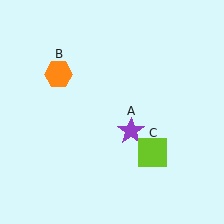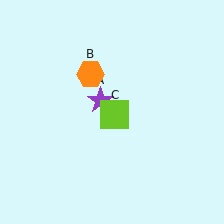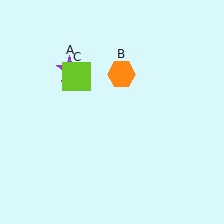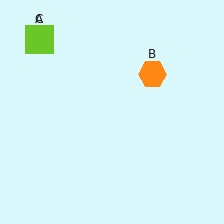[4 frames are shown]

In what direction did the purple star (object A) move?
The purple star (object A) moved up and to the left.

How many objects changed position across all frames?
3 objects changed position: purple star (object A), orange hexagon (object B), lime square (object C).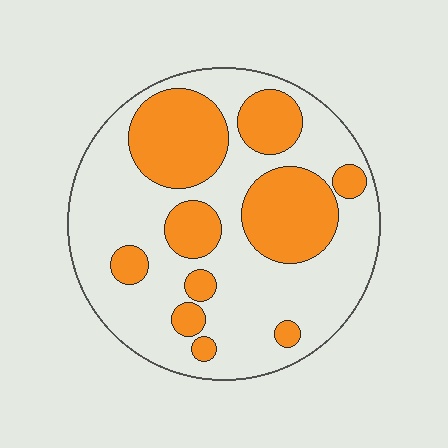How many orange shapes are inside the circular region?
10.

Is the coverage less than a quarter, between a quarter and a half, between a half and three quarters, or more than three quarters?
Between a quarter and a half.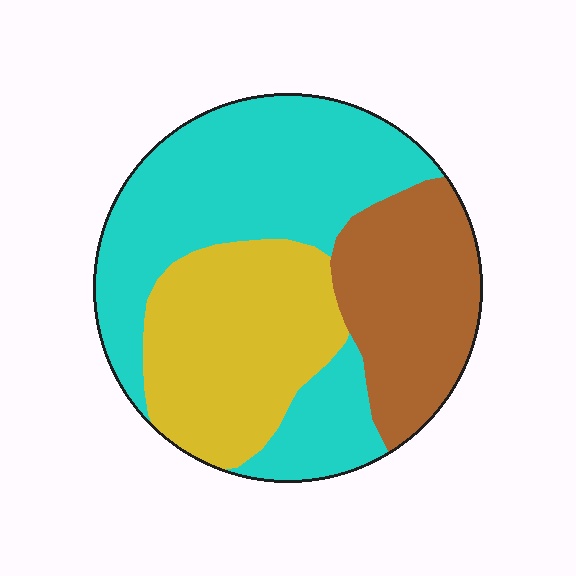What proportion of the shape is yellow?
Yellow covers roughly 30% of the shape.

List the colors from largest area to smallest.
From largest to smallest: cyan, yellow, brown.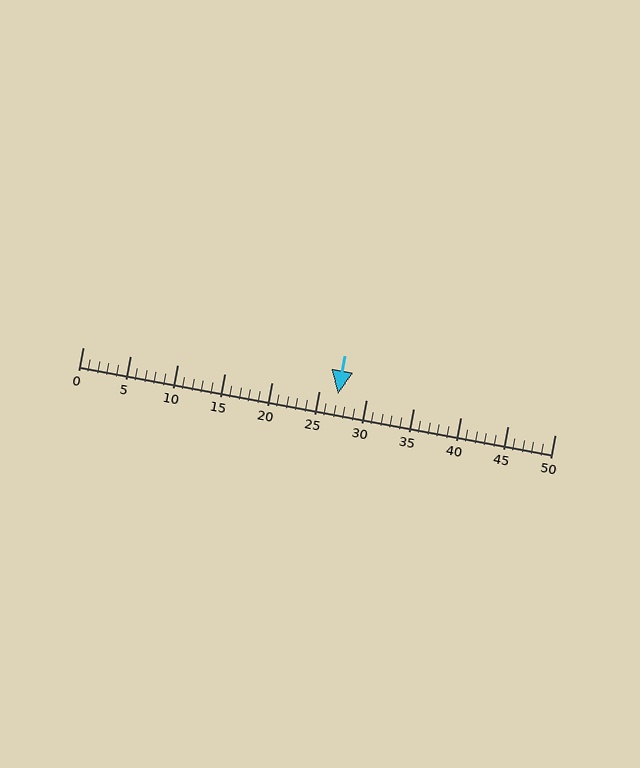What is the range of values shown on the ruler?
The ruler shows values from 0 to 50.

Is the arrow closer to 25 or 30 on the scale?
The arrow is closer to 25.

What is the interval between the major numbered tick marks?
The major tick marks are spaced 5 units apart.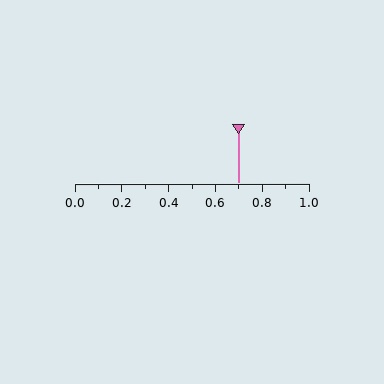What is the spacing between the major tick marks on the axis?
The major ticks are spaced 0.2 apart.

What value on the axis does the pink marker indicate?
The marker indicates approximately 0.7.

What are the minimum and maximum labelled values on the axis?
The axis runs from 0.0 to 1.0.